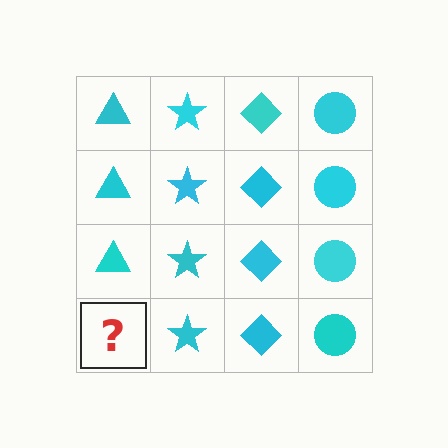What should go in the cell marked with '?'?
The missing cell should contain a cyan triangle.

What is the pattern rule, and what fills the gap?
The rule is that each column has a consistent shape. The gap should be filled with a cyan triangle.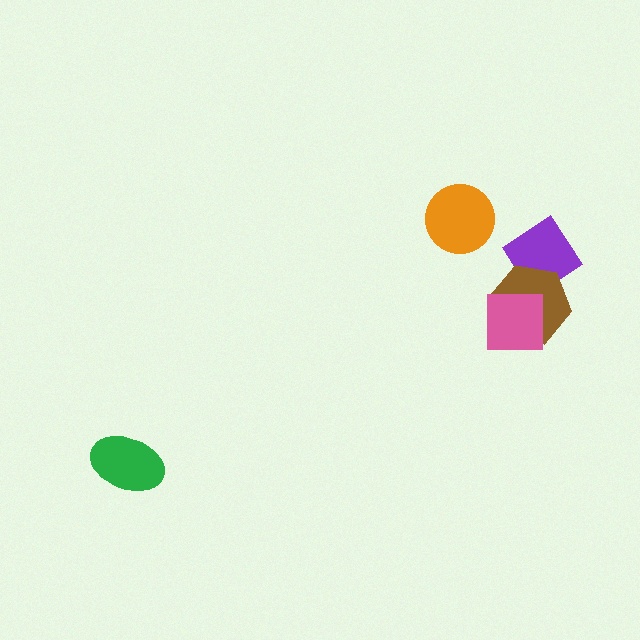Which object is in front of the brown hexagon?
The pink square is in front of the brown hexagon.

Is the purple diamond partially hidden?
Yes, it is partially covered by another shape.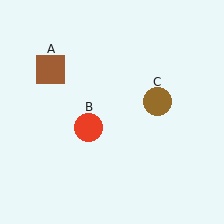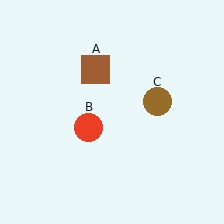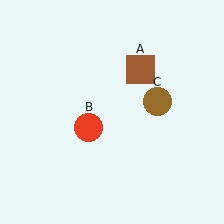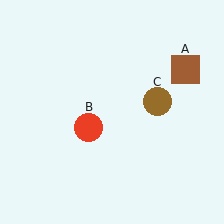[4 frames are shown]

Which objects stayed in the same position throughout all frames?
Red circle (object B) and brown circle (object C) remained stationary.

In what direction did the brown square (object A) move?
The brown square (object A) moved right.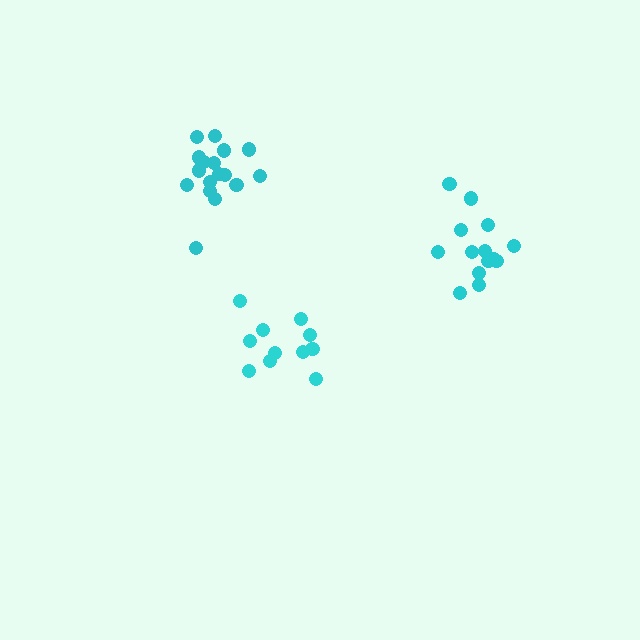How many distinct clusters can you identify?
There are 3 distinct clusters.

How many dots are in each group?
Group 1: 14 dots, Group 2: 11 dots, Group 3: 17 dots (42 total).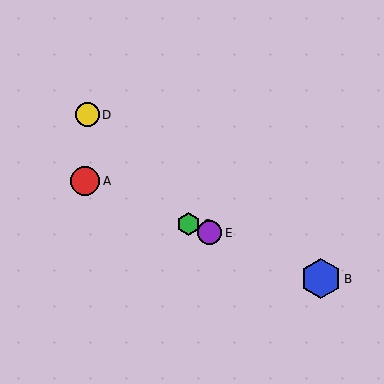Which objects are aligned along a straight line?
Objects A, B, C, E are aligned along a straight line.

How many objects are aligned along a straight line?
4 objects (A, B, C, E) are aligned along a straight line.